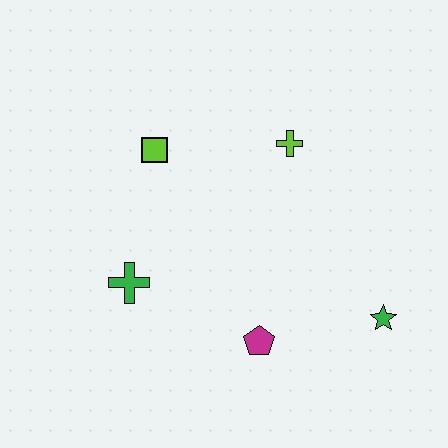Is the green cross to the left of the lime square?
Yes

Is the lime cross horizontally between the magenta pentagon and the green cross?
No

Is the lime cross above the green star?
Yes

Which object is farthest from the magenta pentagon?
The lime square is farthest from the magenta pentagon.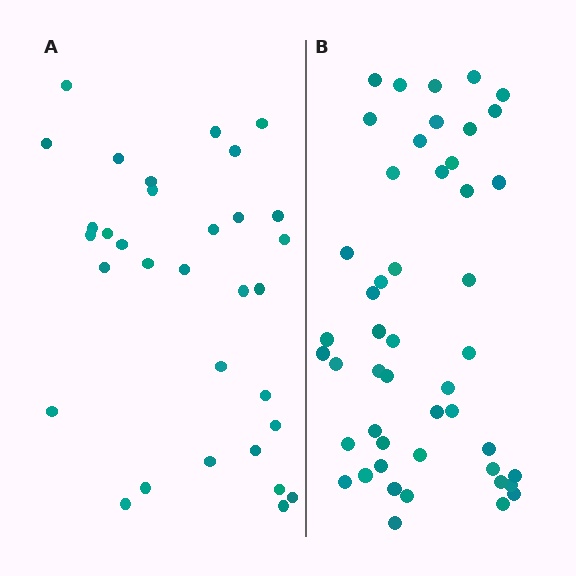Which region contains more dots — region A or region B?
Region B (the right region) has more dots.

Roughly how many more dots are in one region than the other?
Region B has approximately 15 more dots than region A.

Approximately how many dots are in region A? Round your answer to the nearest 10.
About 30 dots. (The exact count is 32, which rounds to 30.)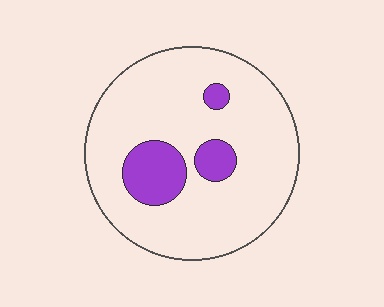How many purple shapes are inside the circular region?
3.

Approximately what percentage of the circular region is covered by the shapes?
Approximately 15%.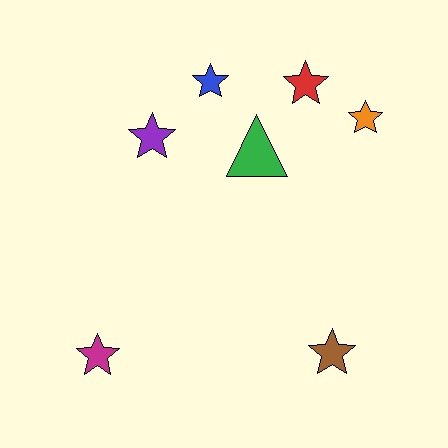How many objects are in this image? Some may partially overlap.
There are 7 objects.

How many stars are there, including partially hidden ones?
There are 6 stars.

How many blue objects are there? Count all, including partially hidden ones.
There is 1 blue object.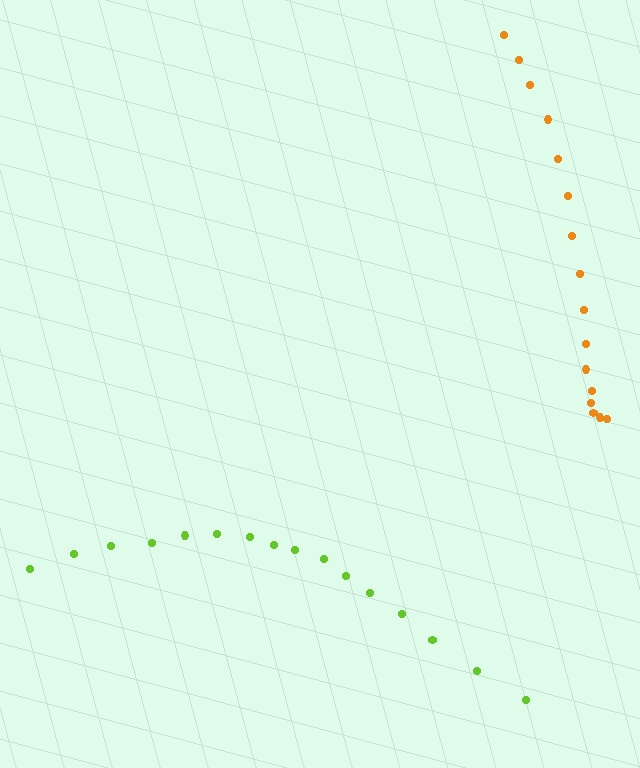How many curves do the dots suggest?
There are 2 distinct paths.